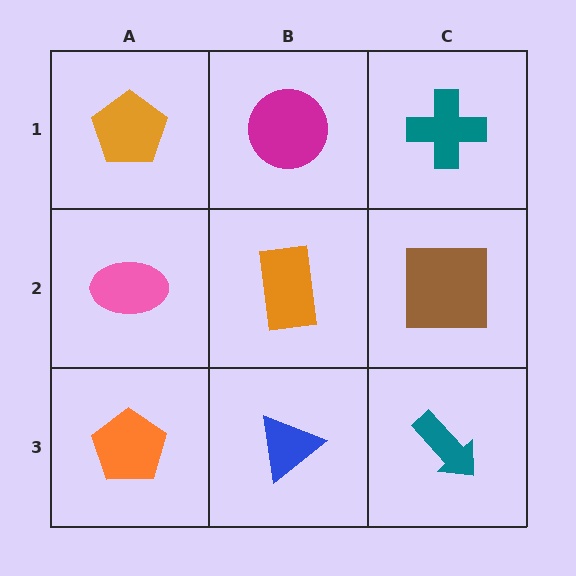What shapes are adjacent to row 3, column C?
A brown square (row 2, column C), a blue triangle (row 3, column B).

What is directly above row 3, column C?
A brown square.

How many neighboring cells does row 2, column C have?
3.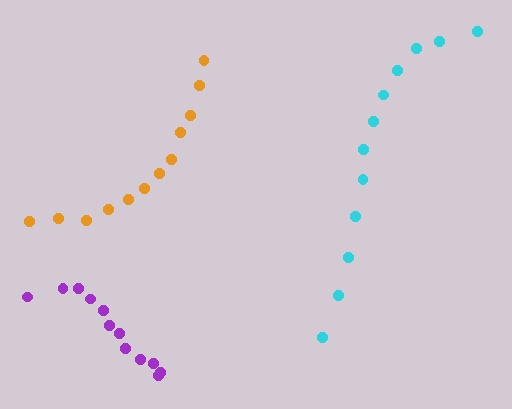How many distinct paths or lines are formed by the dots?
There are 3 distinct paths.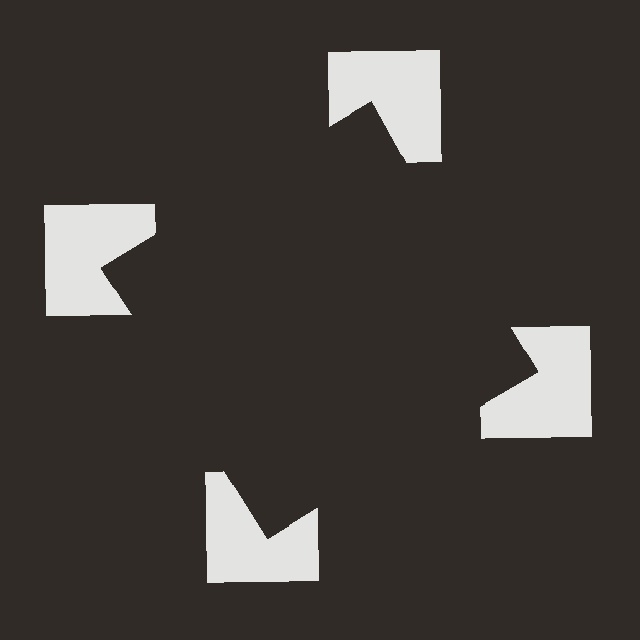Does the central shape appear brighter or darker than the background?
It typically appears slightly darker than the background, even though no actual brightness change is drawn.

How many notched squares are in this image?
There are 4 — one at each vertex of the illusory square.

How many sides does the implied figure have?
4 sides.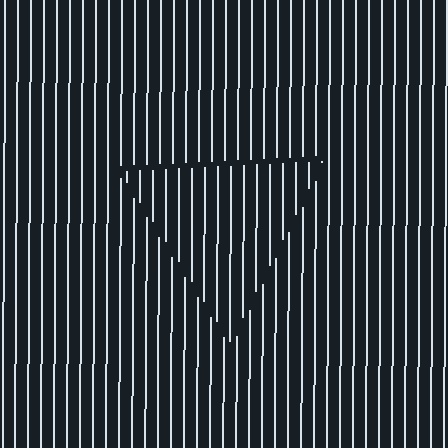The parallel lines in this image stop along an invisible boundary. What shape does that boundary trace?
An illusory triangle. The interior of the shape contains the same grating, shifted by half a period — the contour is defined by the phase discontinuity where line-ends from the inner and outer gratings abut.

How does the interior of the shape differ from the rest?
The interior of the shape contains the same grating, shifted by half a period — the contour is defined by the phase discontinuity where line-ends from the inner and outer gratings abut.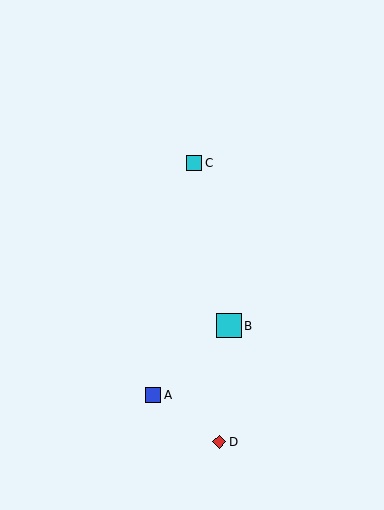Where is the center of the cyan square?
The center of the cyan square is at (229, 326).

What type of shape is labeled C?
Shape C is a cyan square.